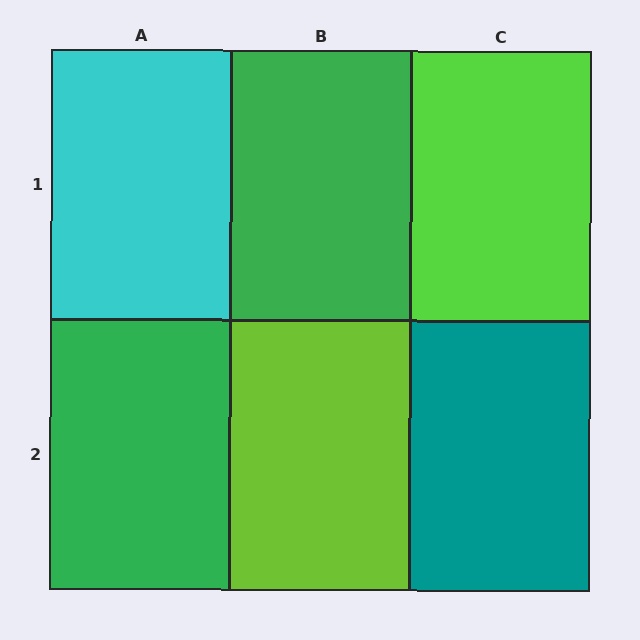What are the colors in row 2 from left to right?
Green, lime, teal.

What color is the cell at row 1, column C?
Lime.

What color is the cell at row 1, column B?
Green.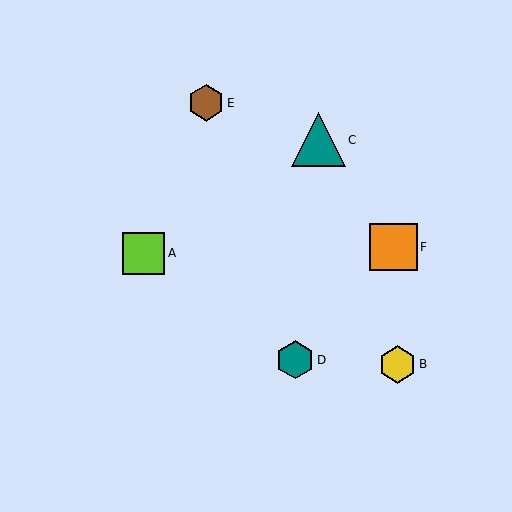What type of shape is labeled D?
Shape D is a teal hexagon.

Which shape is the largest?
The teal triangle (labeled C) is the largest.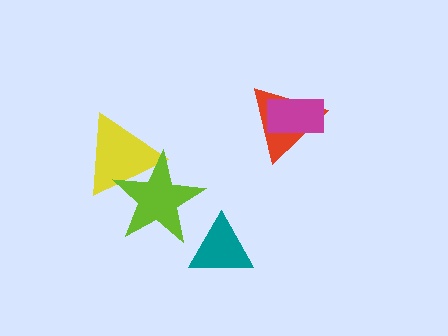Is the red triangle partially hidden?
Yes, it is partially covered by another shape.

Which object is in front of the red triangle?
The magenta rectangle is in front of the red triangle.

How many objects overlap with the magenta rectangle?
1 object overlaps with the magenta rectangle.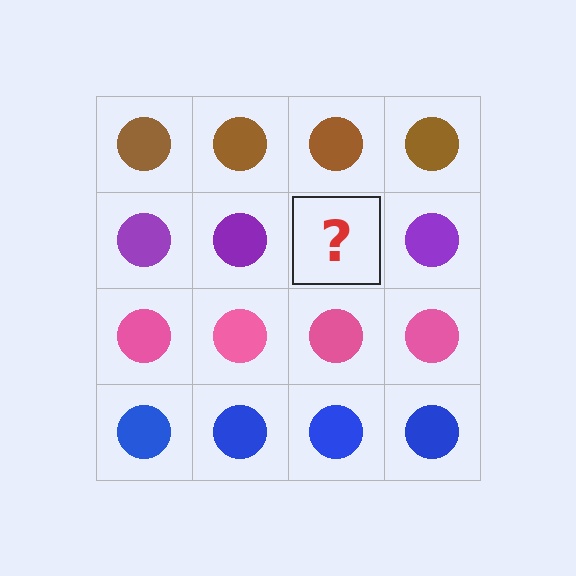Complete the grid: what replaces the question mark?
The question mark should be replaced with a purple circle.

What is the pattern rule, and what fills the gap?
The rule is that each row has a consistent color. The gap should be filled with a purple circle.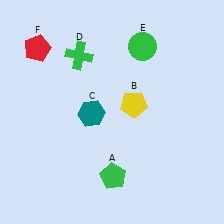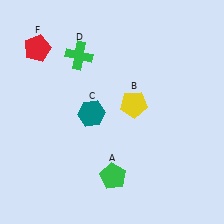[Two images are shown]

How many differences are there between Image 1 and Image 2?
There is 1 difference between the two images.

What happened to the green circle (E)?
The green circle (E) was removed in Image 2. It was in the top-right area of Image 1.